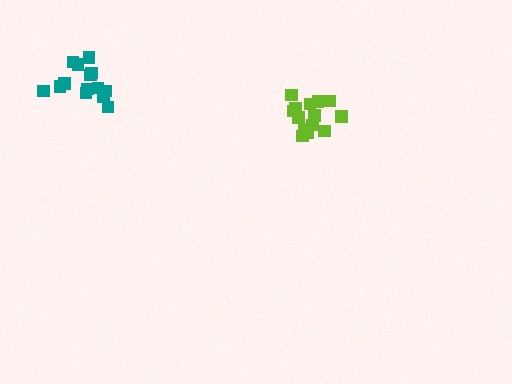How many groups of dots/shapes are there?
There are 2 groups.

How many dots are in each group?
Group 1: 14 dots, Group 2: 14 dots (28 total).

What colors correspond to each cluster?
The clusters are colored: teal, lime.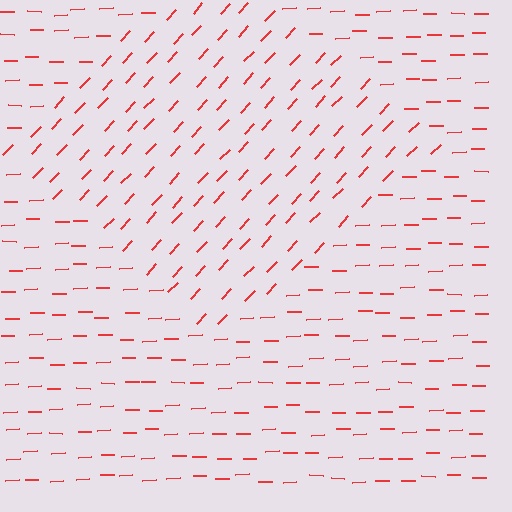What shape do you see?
I see a diamond.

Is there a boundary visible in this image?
Yes, there is a texture boundary formed by a change in line orientation.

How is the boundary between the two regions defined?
The boundary is defined purely by a change in line orientation (approximately 45 degrees difference). All lines are the same color and thickness.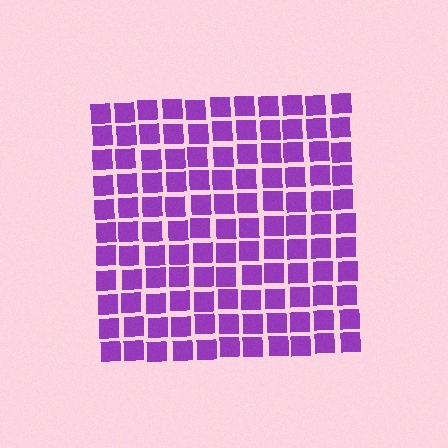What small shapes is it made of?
It is made of small squares.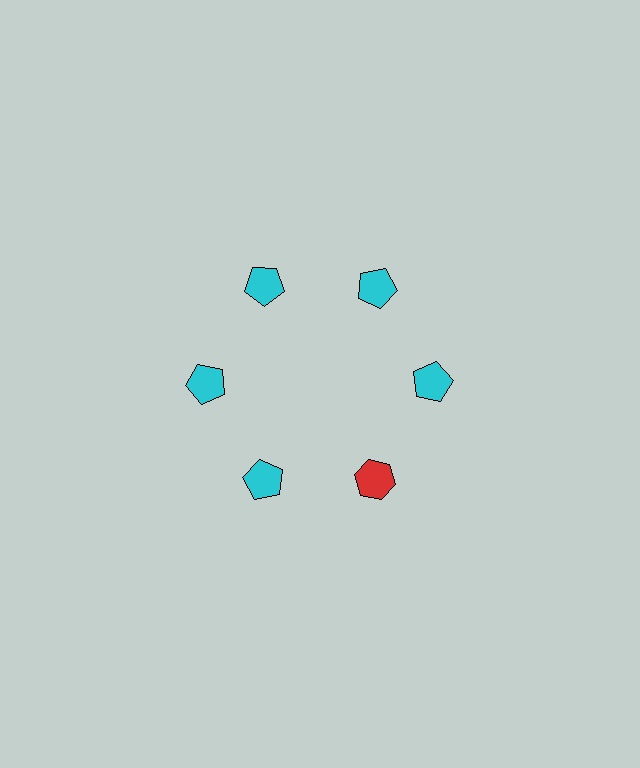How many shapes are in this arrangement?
There are 6 shapes arranged in a ring pattern.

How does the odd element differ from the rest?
It differs in both color (red instead of cyan) and shape (hexagon instead of pentagon).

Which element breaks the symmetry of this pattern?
The red hexagon at roughly the 5 o'clock position breaks the symmetry. All other shapes are cyan pentagons.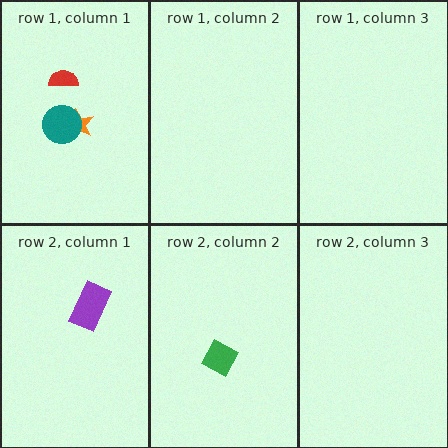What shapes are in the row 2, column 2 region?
The green diamond.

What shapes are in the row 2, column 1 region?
The purple rectangle.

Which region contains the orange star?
The row 1, column 1 region.